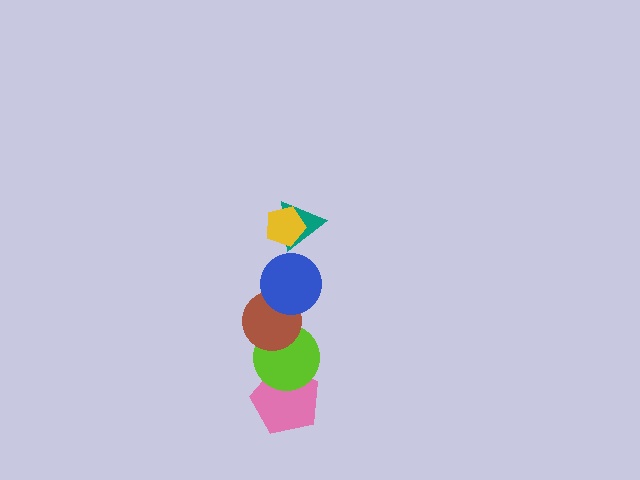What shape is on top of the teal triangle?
The yellow pentagon is on top of the teal triangle.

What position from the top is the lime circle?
The lime circle is 5th from the top.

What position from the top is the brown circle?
The brown circle is 4th from the top.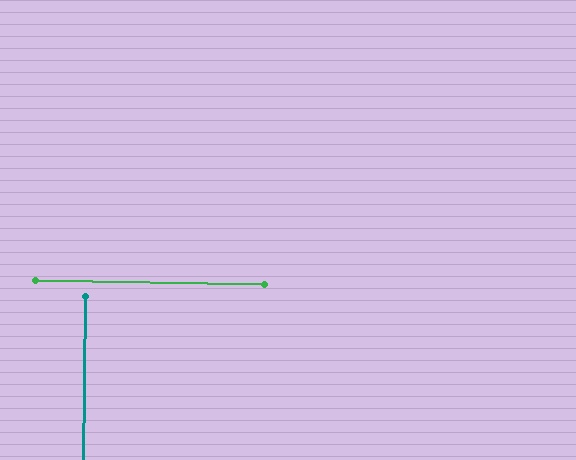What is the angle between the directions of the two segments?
Approximately 90 degrees.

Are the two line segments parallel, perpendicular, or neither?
Perpendicular — they meet at approximately 90°.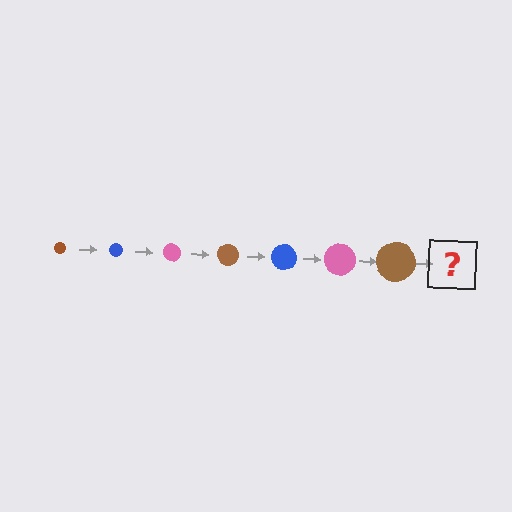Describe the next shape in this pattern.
It should be a blue circle, larger than the previous one.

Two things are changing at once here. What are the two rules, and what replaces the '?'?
The two rules are that the circle grows larger each step and the color cycles through brown, blue, and pink. The '?' should be a blue circle, larger than the previous one.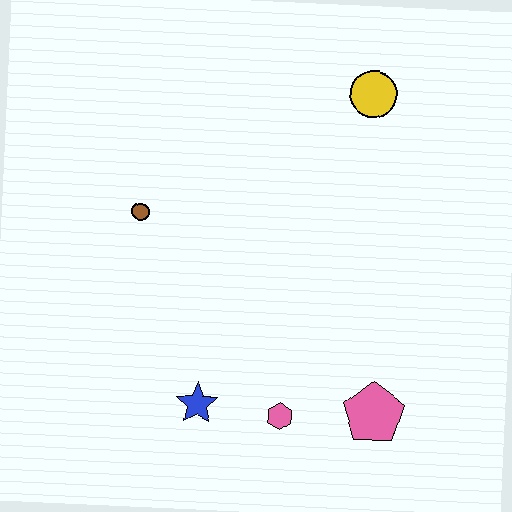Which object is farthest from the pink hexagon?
The yellow circle is farthest from the pink hexagon.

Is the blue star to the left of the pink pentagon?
Yes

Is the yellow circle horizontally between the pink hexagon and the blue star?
No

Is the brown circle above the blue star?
Yes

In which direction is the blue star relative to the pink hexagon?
The blue star is to the left of the pink hexagon.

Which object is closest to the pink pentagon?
The pink hexagon is closest to the pink pentagon.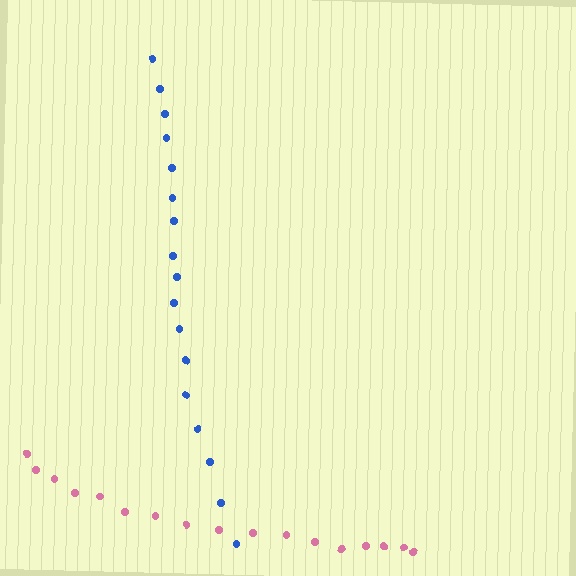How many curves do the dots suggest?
There are 2 distinct paths.